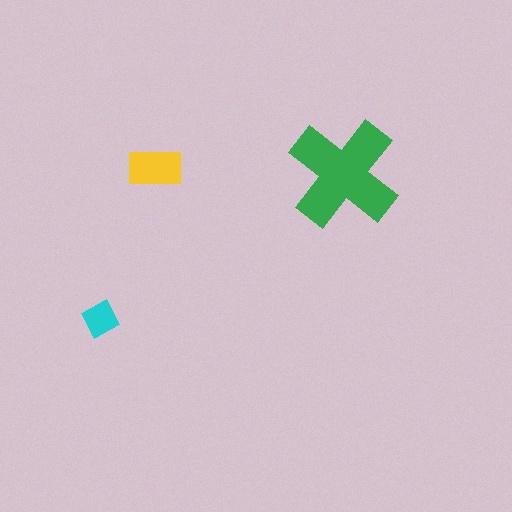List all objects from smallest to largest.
The cyan diamond, the yellow rectangle, the green cross.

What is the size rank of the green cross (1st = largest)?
1st.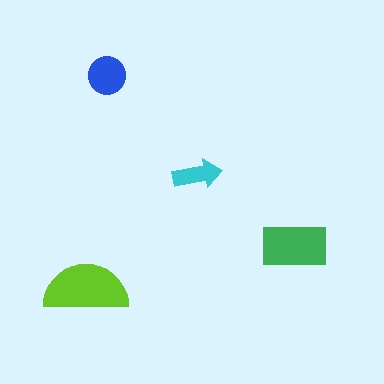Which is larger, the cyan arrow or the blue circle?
The blue circle.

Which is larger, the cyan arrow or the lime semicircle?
The lime semicircle.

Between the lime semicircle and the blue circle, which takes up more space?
The lime semicircle.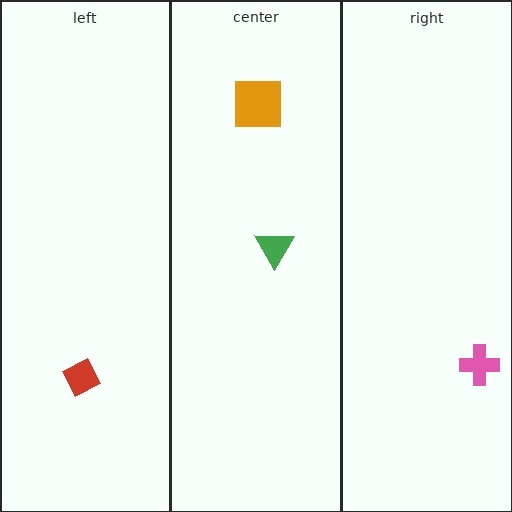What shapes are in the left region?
The red diamond.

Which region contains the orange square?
The center region.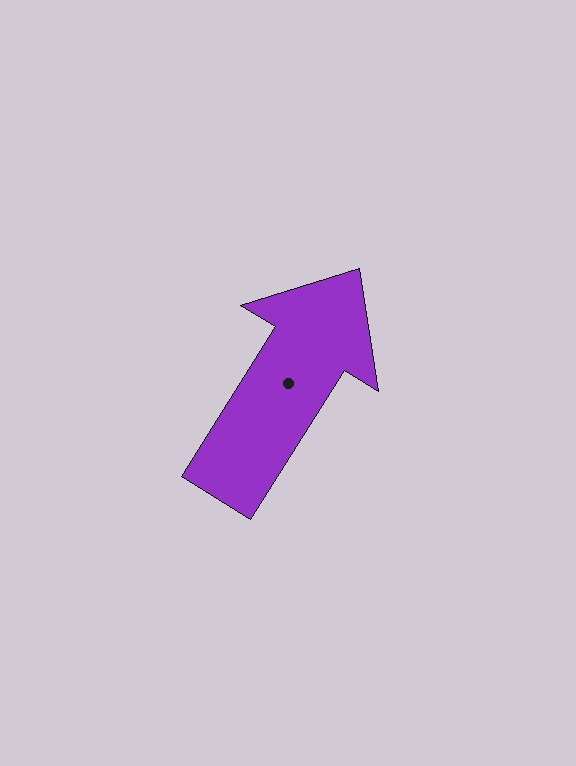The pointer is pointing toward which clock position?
Roughly 1 o'clock.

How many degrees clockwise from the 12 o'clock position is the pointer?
Approximately 32 degrees.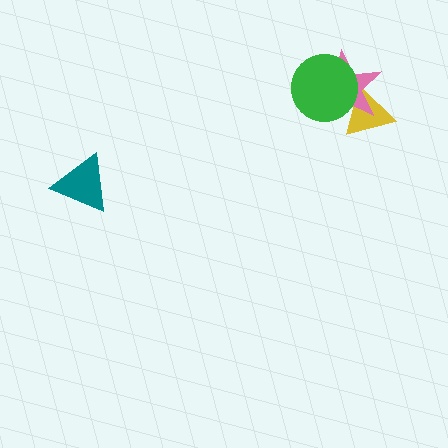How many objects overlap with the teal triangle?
0 objects overlap with the teal triangle.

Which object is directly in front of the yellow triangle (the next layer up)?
The pink star is directly in front of the yellow triangle.